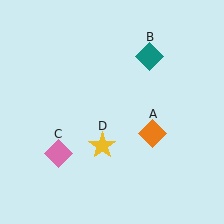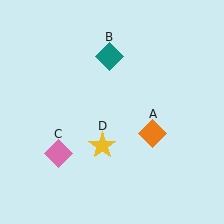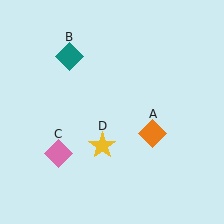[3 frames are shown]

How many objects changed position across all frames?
1 object changed position: teal diamond (object B).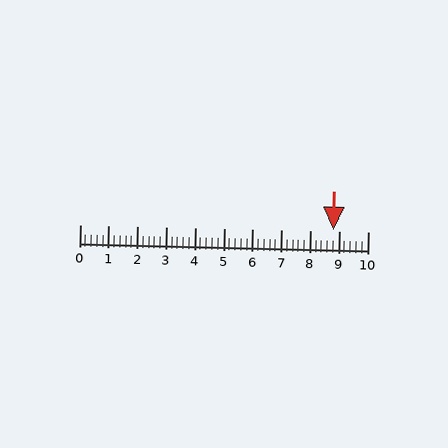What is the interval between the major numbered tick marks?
The major tick marks are spaced 1 units apart.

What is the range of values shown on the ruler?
The ruler shows values from 0 to 10.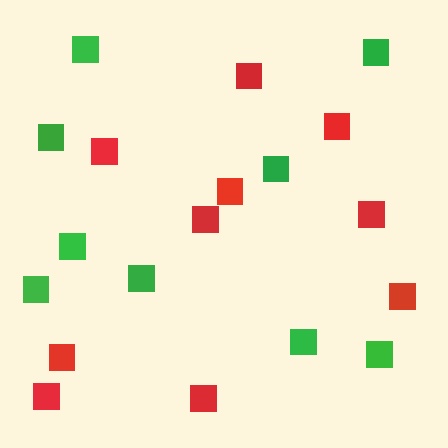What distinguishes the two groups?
There are 2 groups: one group of red squares (10) and one group of green squares (9).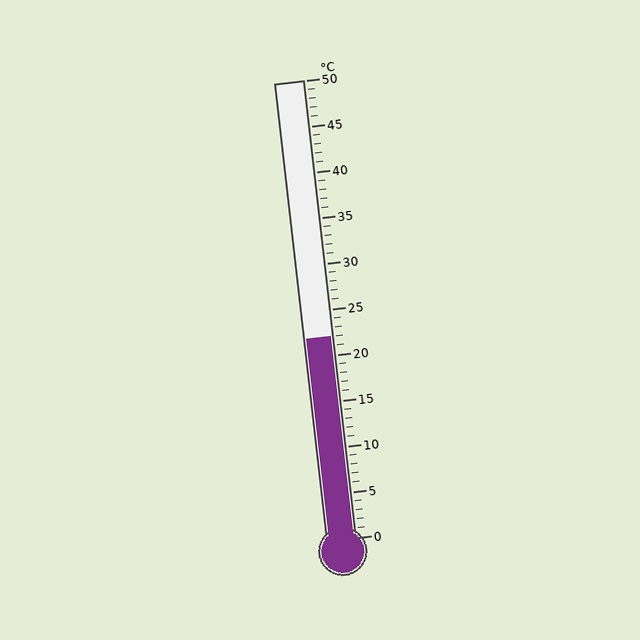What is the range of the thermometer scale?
The thermometer scale ranges from 0°C to 50°C.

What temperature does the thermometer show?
The thermometer shows approximately 22°C.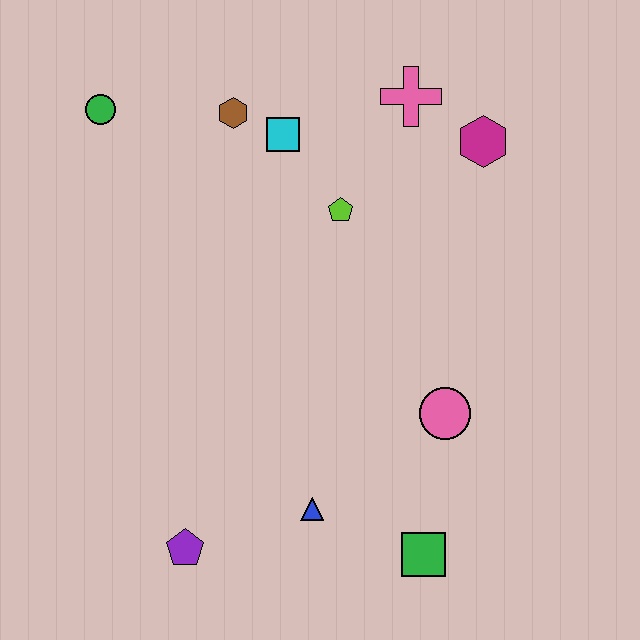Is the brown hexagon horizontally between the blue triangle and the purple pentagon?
Yes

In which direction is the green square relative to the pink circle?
The green square is below the pink circle.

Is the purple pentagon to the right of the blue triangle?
No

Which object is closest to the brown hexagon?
The cyan square is closest to the brown hexagon.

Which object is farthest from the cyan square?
The green square is farthest from the cyan square.